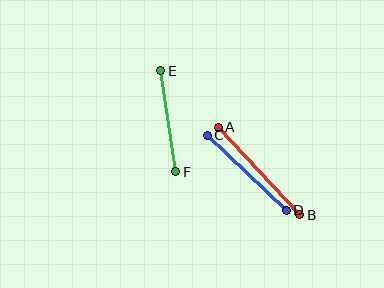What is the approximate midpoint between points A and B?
The midpoint is at approximately (259, 171) pixels.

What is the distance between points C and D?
The distance is approximately 109 pixels.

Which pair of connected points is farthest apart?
Points A and B are farthest apart.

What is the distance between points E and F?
The distance is approximately 102 pixels.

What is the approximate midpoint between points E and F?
The midpoint is at approximately (168, 121) pixels.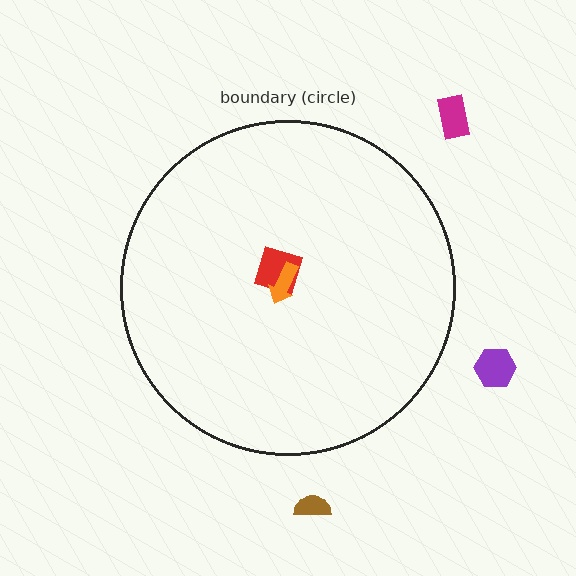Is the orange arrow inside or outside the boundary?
Inside.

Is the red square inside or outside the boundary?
Inside.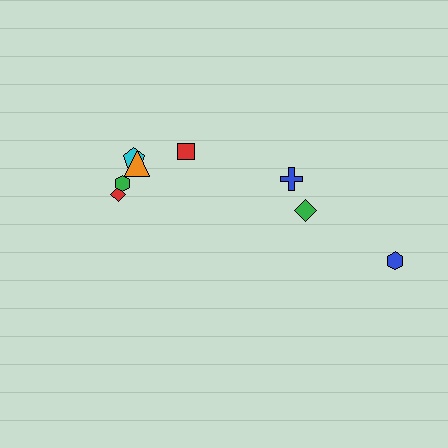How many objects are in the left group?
There are 5 objects.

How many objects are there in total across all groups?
There are 8 objects.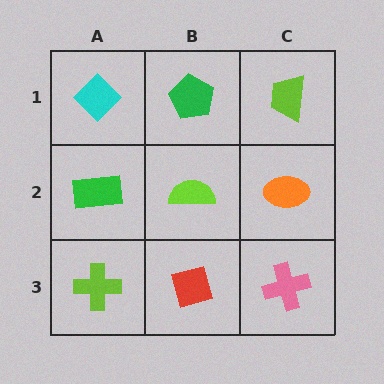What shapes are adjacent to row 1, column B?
A lime semicircle (row 2, column B), a cyan diamond (row 1, column A), a lime trapezoid (row 1, column C).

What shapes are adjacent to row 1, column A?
A green rectangle (row 2, column A), a green pentagon (row 1, column B).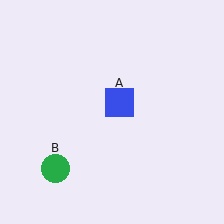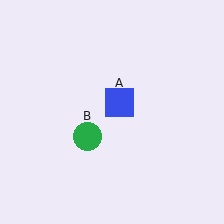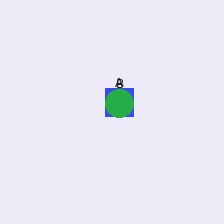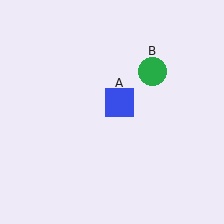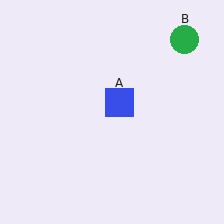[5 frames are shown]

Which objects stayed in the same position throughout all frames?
Blue square (object A) remained stationary.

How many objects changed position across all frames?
1 object changed position: green circle (object B).